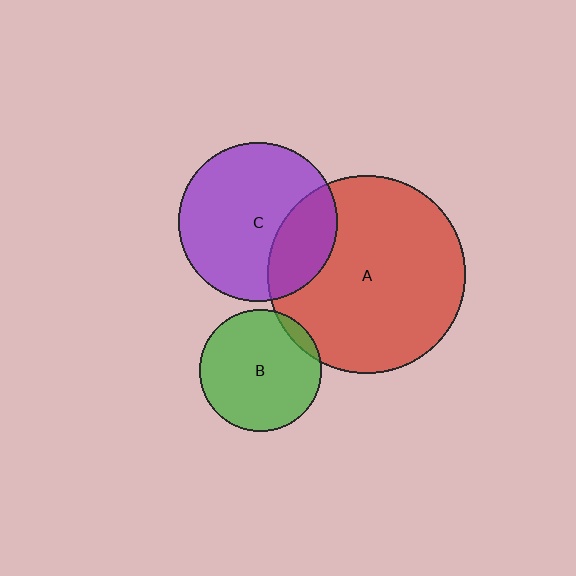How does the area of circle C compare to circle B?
Approximately 1.7 times.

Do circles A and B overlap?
Yes.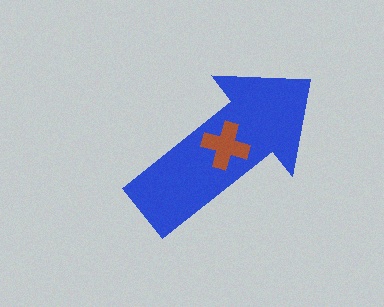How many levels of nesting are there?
2.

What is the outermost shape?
The blue arrow.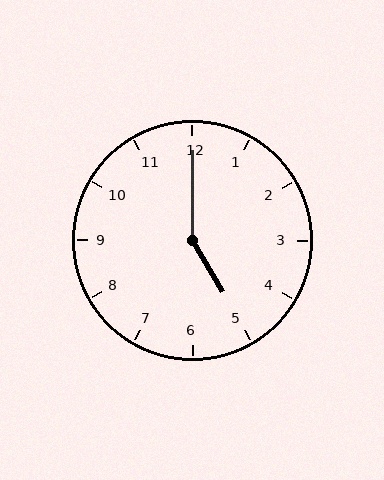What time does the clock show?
5:00.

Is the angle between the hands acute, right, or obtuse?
It is obtuse.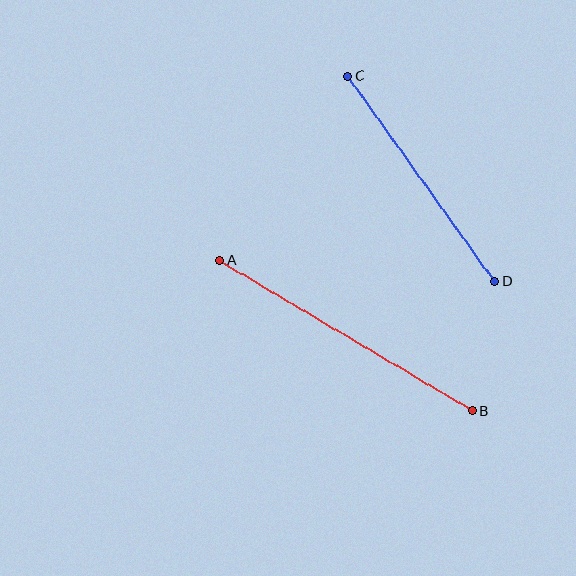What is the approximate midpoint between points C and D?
The midpoint is at approximately (421, 179) pixels.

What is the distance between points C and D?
The distance is approximately 252 pixels.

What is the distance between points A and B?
The distance is approximately 294 pixels.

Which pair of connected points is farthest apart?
Points A and B are farthest apart.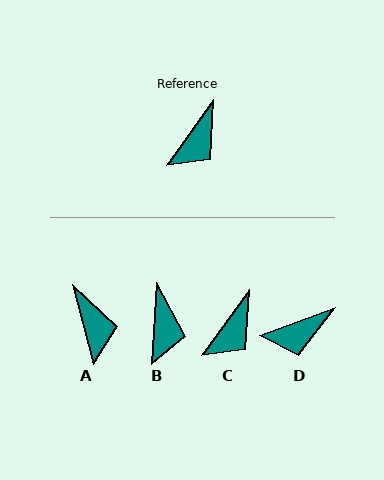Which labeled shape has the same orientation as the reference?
C.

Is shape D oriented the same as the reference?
No, it is off by about 34 degrees.